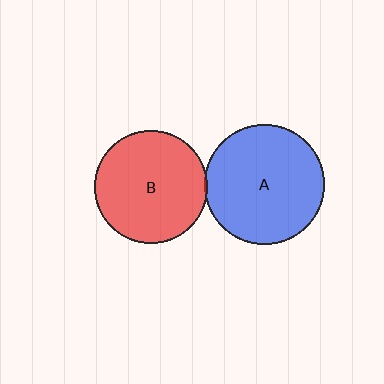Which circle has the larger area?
Circle A (blue).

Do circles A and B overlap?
Yes.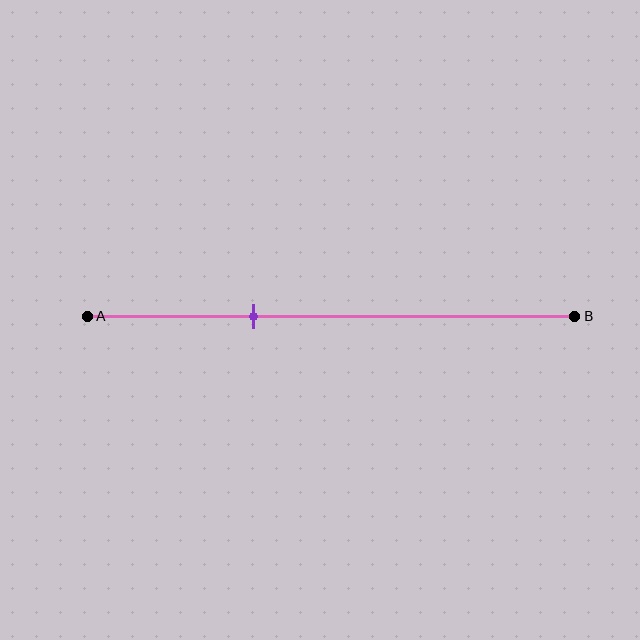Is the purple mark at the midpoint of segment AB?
No, the mark is at about 35% from A, not at the 50% midpoint.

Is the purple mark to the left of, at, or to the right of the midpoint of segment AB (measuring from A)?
The purple mark is to the left of the midpoint of segment AB.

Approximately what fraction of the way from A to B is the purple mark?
The purple mark is approximately 35% of the way from A to B.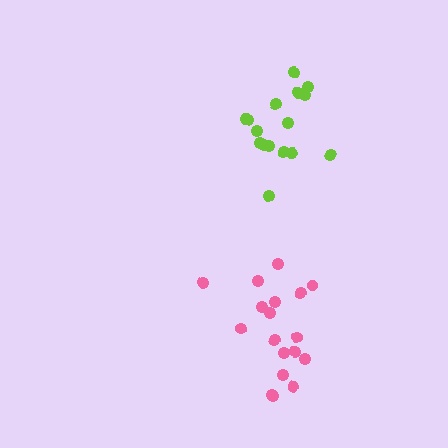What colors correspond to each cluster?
The clusters are colored: pink, lime.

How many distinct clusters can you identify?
There are 2 distinct clusters.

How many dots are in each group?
Group 1: 18 dots, Group 2: 16 dots (34 total).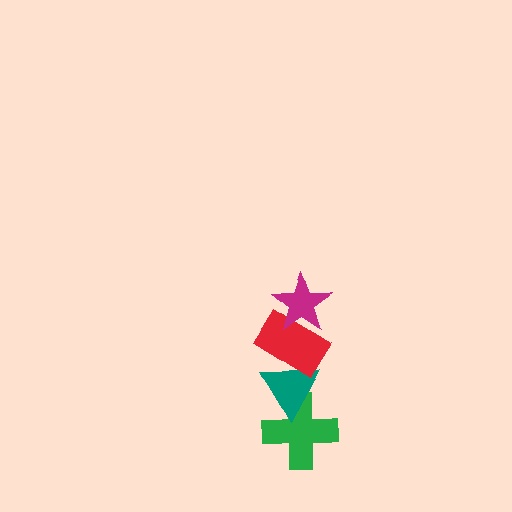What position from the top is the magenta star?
The magenta star is 1st from the top.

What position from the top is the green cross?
The green cross is 4th from the top.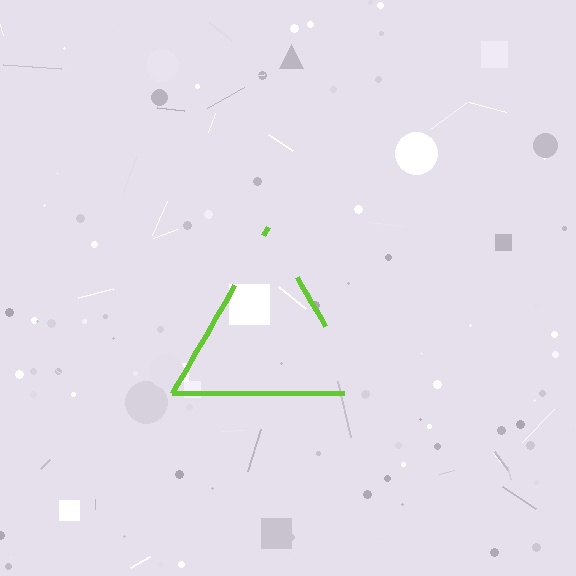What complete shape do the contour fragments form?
The contour fragments form a triangle.